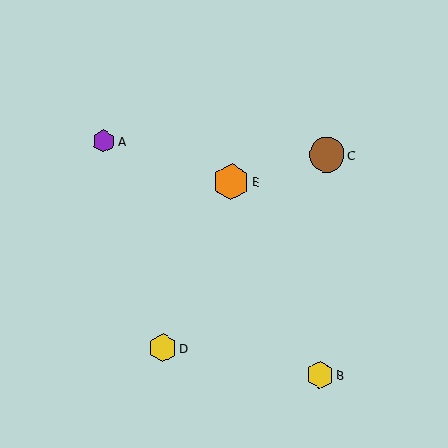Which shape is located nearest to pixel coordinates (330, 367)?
The yellow hexagon (labeled B) at (320, 375) is nearest to that location.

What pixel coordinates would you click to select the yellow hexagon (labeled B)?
Click at (320, 375) to select the yellow hexagon B.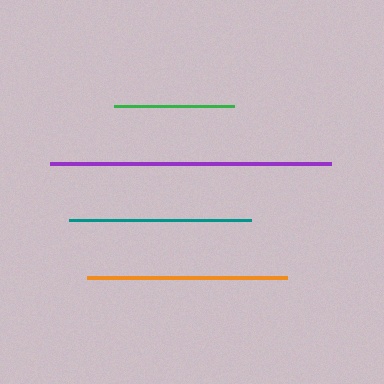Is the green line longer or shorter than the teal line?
The teal line is longer than the green line.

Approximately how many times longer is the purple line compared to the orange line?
The purple line is approximately 1.4 times the length of the orange line.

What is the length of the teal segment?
The teal segment is approximately 182 pixels long.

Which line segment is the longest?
The purple line is the longest at approximately 281 pixels.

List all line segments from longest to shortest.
From longest to shortest: purple, orange, teal, green.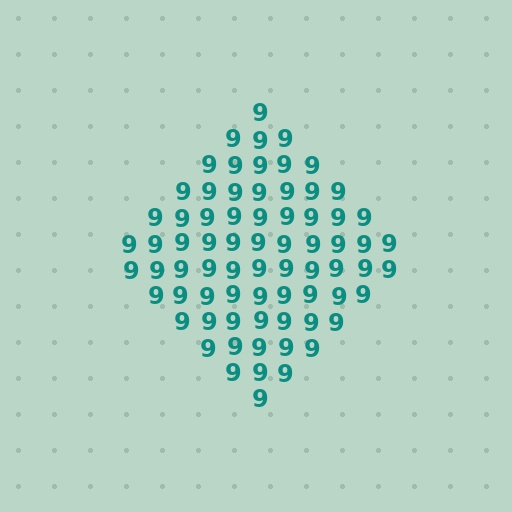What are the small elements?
The small elements are digit 9's.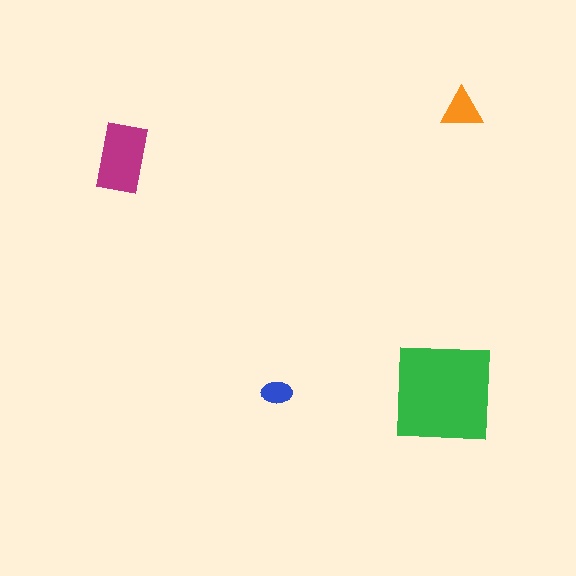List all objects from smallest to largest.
The blue ellipse, the orange triangle, the magenta rectangle, the green square.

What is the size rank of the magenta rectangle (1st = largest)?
2nd.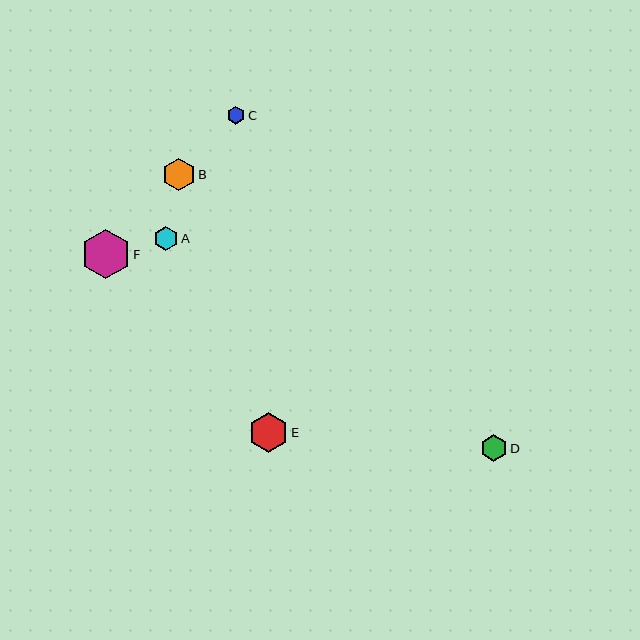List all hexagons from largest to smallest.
From largest to smallest: F, E, B, D, A, C.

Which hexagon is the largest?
Hexagon F is the largest with a size of approximately 49 pixels.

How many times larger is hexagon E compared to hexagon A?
Hexagon E is approximately 1.6 times the size of hexagon A.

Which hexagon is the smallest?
Hexagon C is the smallest with a size of approximately 18 pixels.